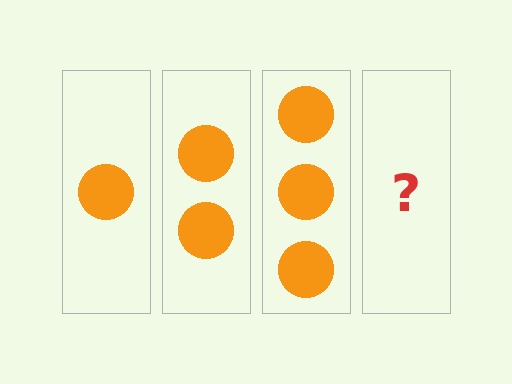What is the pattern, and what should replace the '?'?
The pattern is that each step adds one more circle. The '?' should be 4 circles.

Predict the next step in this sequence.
The next step is 4 circles.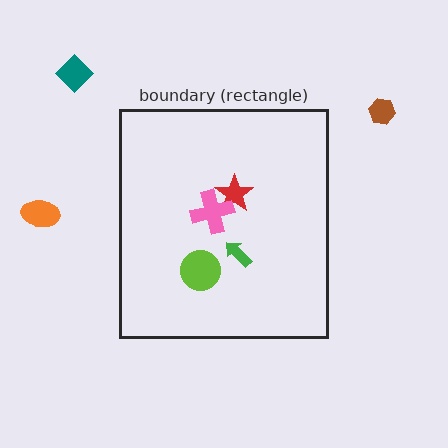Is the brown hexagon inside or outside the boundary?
Outside.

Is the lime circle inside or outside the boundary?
Inside.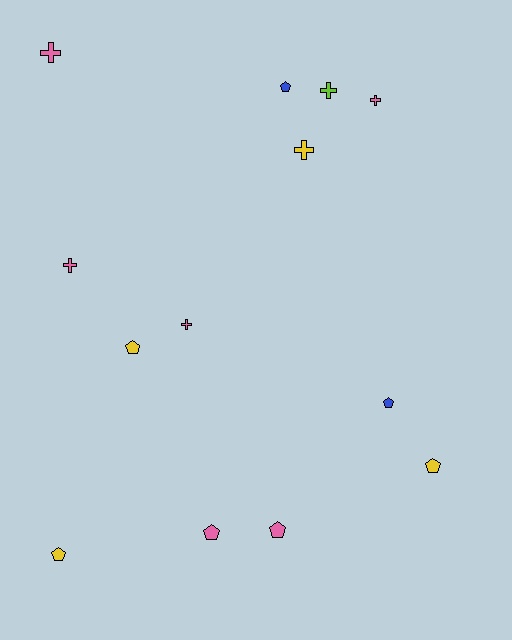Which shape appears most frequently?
Pentagon, with 7 objects.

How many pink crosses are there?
There are 4 pink crosses.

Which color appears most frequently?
Pink, with 6 objects.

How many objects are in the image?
There are 13 objects.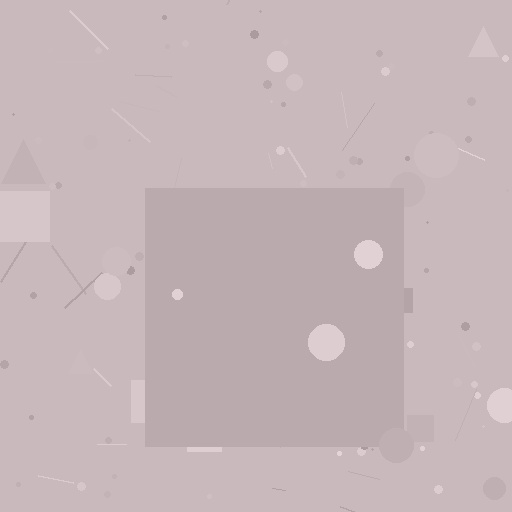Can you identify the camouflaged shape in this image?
The camouflaged shape is a square.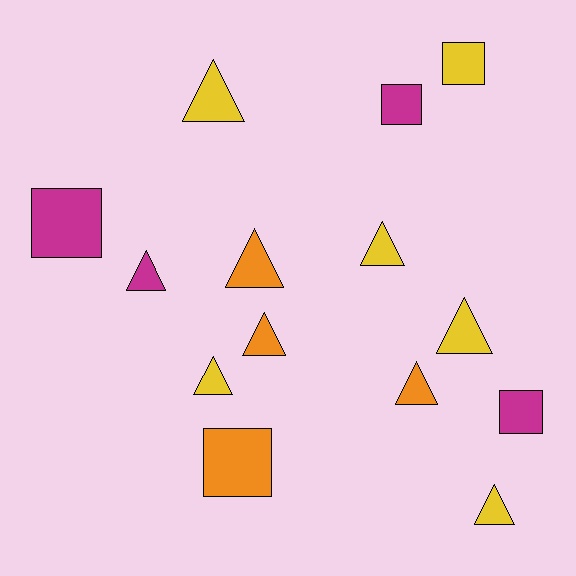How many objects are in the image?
There are 14 objects.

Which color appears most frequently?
Yellow, with 6 objects.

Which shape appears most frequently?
Triangle, with 9 objects.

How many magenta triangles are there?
There is 1 magenta triangle.